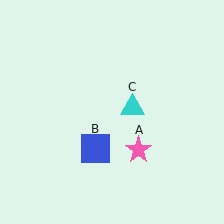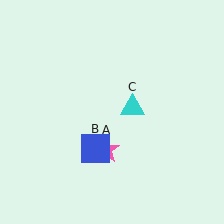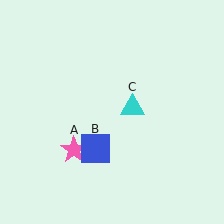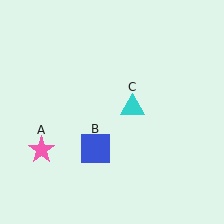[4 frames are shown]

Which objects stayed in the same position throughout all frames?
Blue square (object B) and cyan triangle (object C) remained stationary.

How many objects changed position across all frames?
1 object changed position: pink star (object A).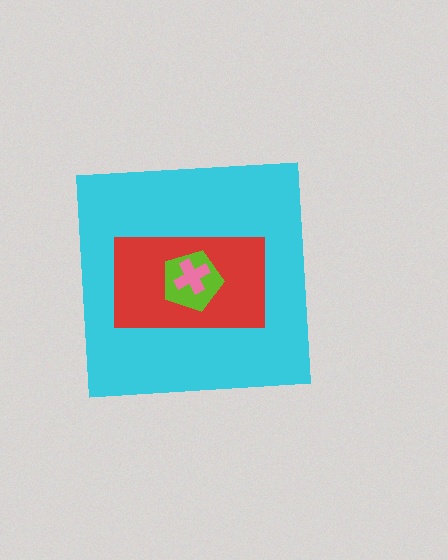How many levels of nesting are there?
4.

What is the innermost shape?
The pink cross.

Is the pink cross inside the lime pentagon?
Yes.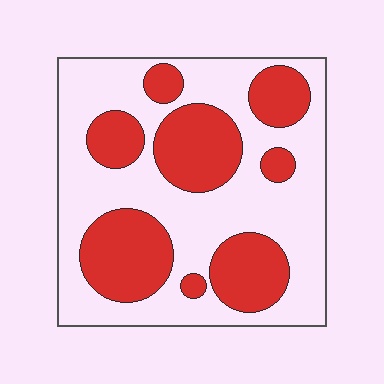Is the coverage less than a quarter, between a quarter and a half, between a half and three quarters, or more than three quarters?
Between a quarter and a half.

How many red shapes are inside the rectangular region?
8.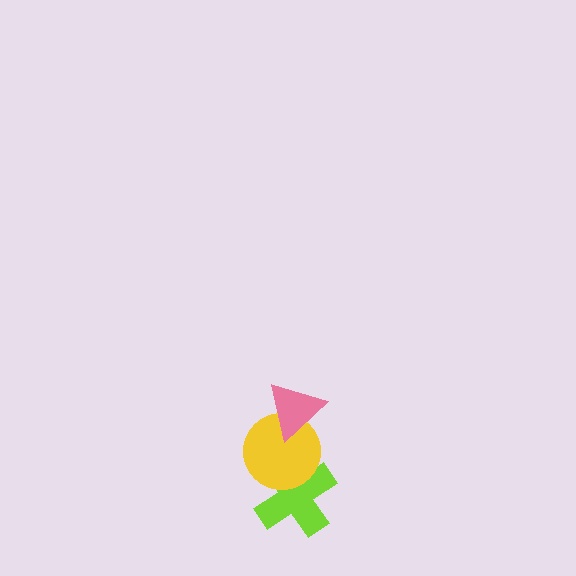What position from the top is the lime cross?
The lime cross is 3rd from the top.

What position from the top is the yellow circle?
The yellow circle is 2nd from the top.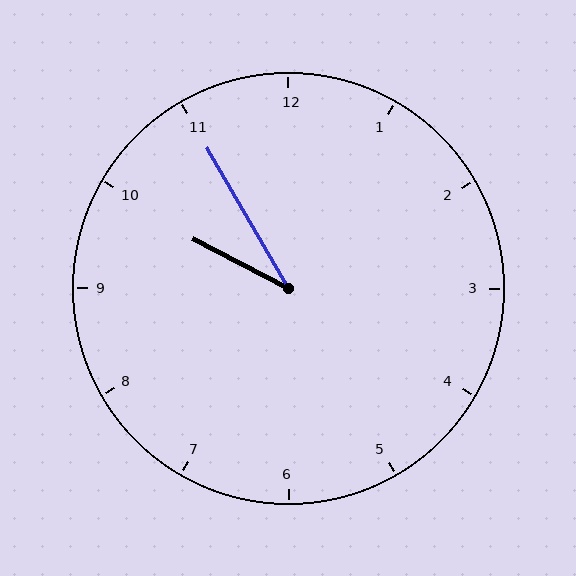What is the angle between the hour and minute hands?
Approximately 32 degrees.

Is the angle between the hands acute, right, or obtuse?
It is acute.